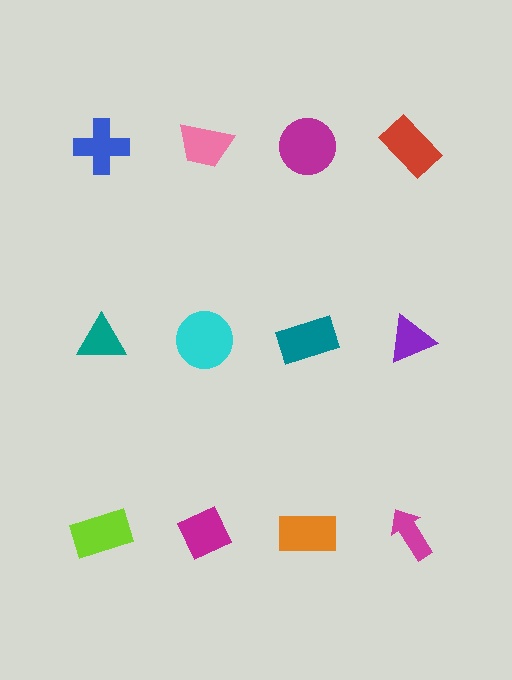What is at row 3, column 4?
A magenta arrow.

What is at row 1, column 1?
A blue cross.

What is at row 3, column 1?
A lime rectangle.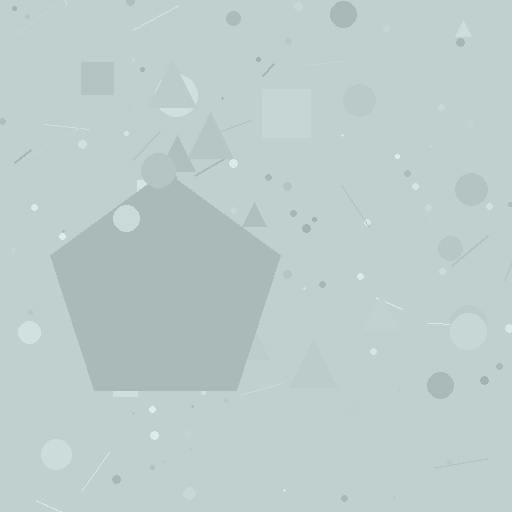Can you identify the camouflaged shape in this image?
The camouflaged shape is a pentagon.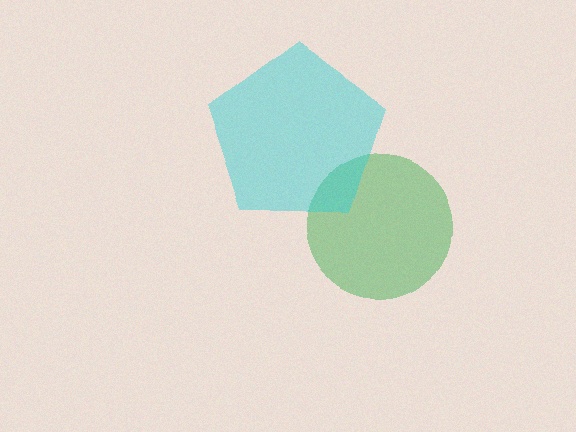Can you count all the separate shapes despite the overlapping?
Yes, there are 2 separate shapes.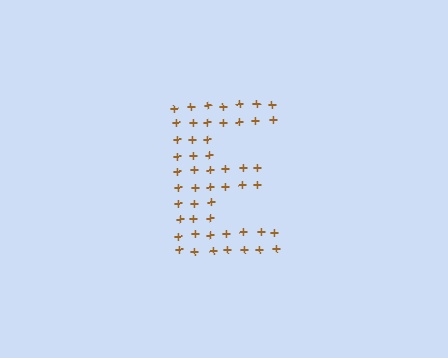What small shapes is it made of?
It is made of small plus signs.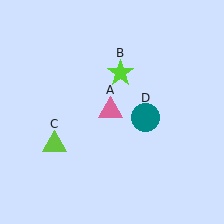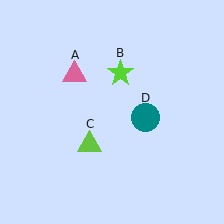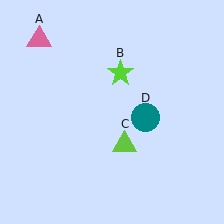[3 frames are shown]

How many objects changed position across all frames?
2 objects changed position: pink triangle (object A), lime triangle (object C).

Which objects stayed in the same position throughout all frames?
Lime star (object B) and teal circle (object D) remained stationary.